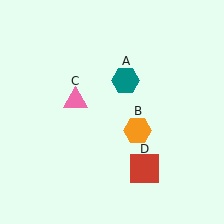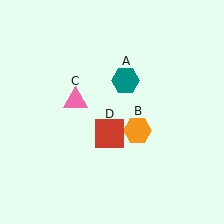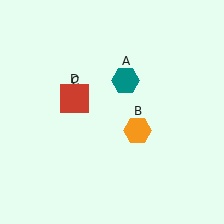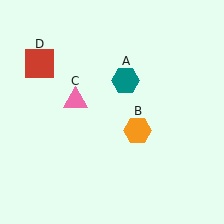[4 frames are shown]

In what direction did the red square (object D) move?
The red square (object D) moved up and to the left.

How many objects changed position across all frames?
1 object changed position: red square (object D).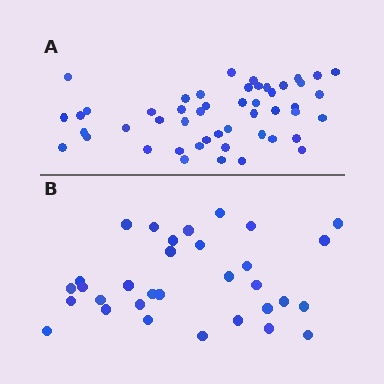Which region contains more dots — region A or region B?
Region A (the top region) has more dots.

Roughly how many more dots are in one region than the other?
Region A has approximately 15 more dots than region B.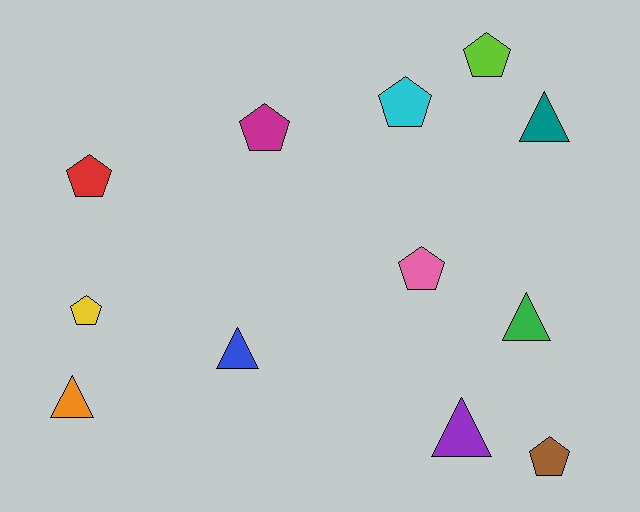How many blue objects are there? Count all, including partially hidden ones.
There is 1 blue object.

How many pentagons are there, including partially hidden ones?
There are 7 pentagons.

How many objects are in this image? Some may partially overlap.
There are 12 objects.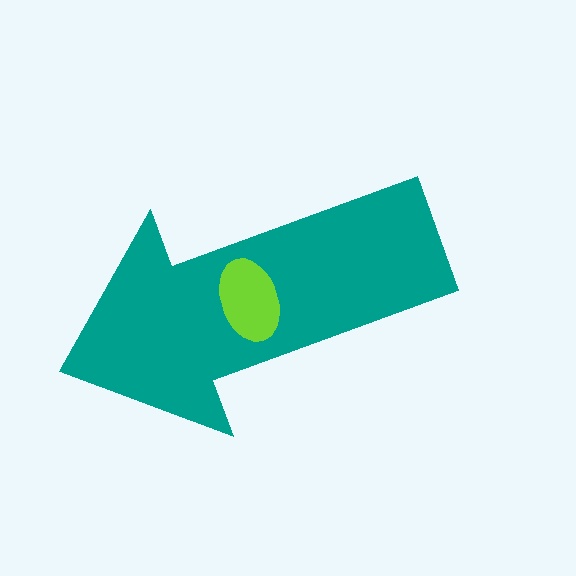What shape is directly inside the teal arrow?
The lime ellipse.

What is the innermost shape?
The lime ellipse.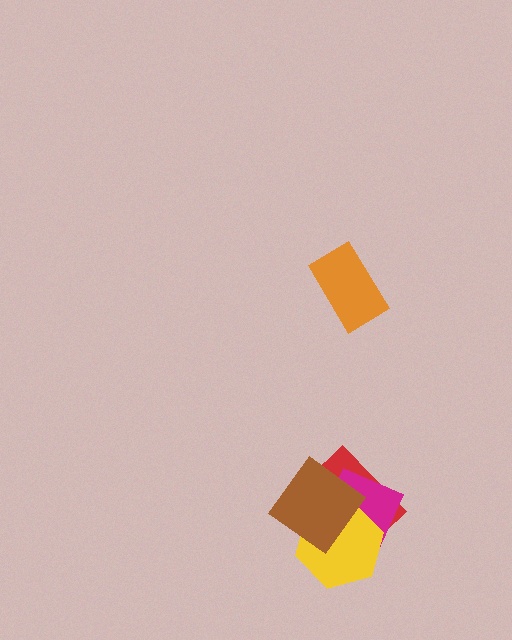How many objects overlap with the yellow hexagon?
3 objects overlap with the yellow hexagon.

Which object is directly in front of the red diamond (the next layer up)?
The magenta square is directly in front of the red diamond.